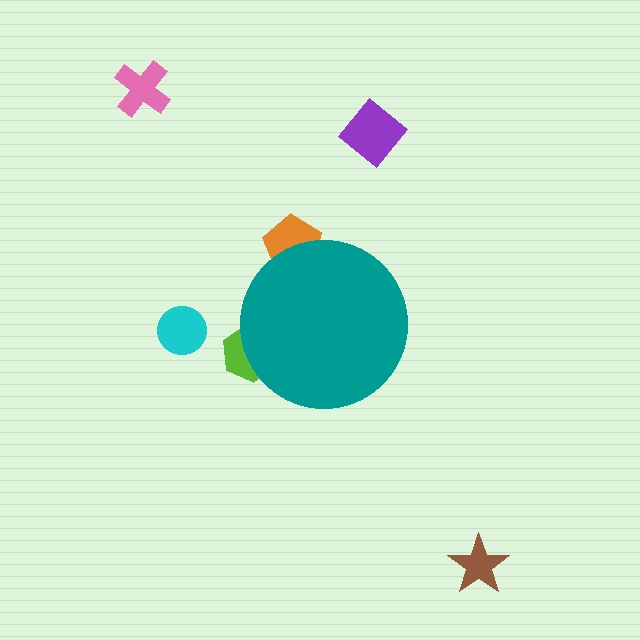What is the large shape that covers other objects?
A teal circle.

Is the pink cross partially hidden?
No, the pink cross is fully visible.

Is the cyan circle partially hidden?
No, the cyan circle is fully visible.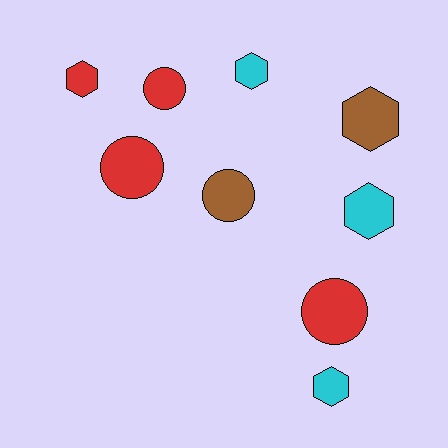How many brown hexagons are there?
There is 1 brown hexagon.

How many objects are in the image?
There are 9 objects.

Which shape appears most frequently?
Hexagon, with 5 objects.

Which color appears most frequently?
Red, with 4 objects.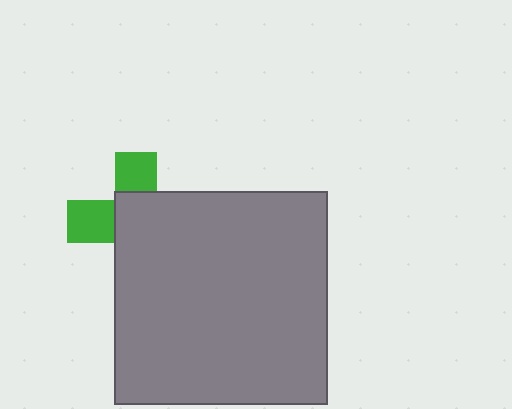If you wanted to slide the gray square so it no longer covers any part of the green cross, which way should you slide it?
Slide it toward the lower-right — that is the most direct way to separate the two shapes.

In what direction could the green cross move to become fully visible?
The green cross could move toward the upper-left. That would shift it out from behind the gray square entirely.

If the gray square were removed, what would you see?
You would see the complete green cross.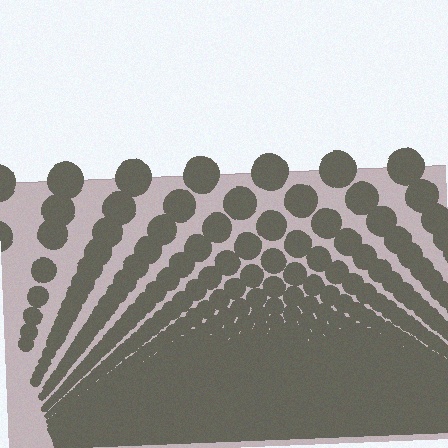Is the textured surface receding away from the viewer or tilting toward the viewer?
The surface appears to tilt toward the viewer. Texture elements get larger and sparser toward the top.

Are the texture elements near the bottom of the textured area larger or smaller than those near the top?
Smaller. The gradient is inverted — elements near the bottom are smaller and denser.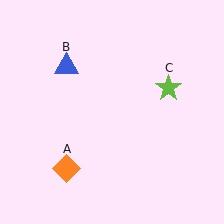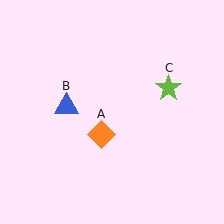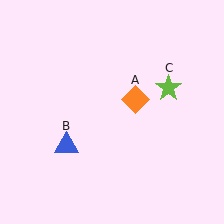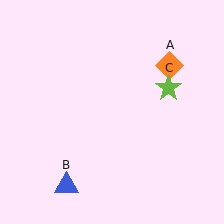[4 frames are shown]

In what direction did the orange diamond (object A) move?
The orange diamond (object A) moved up and to the right.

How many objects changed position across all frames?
2 objects changed position: orange diamond (object A), blue triangle (object B).